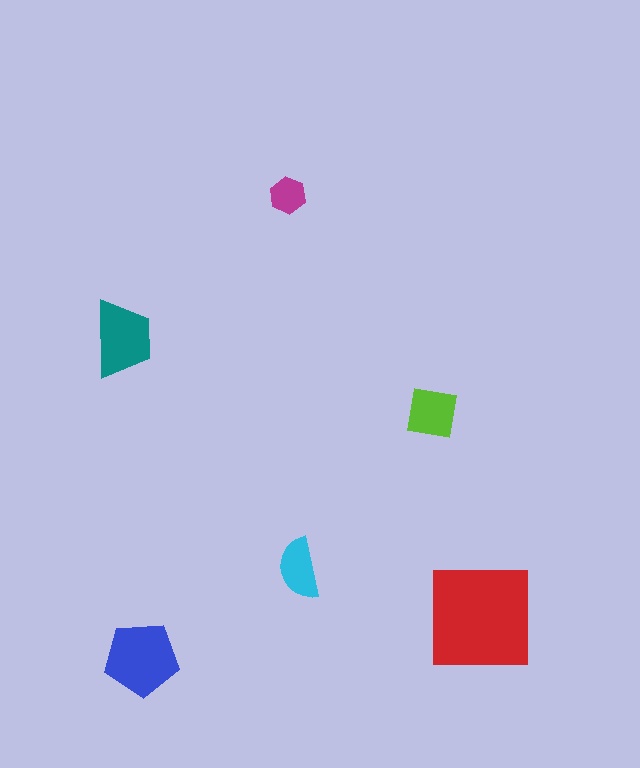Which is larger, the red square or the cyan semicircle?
The red square.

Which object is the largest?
The red square.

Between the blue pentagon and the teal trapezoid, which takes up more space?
The blue pentagon.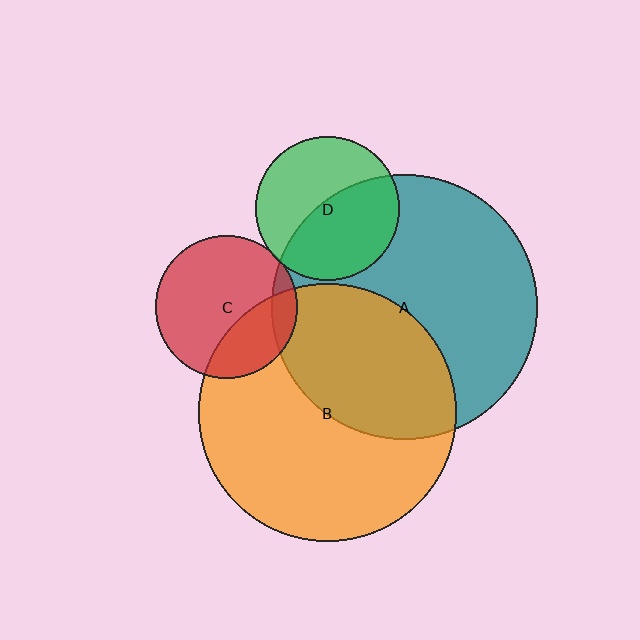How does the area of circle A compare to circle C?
Approximately 3.5 times.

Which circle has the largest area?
Circle A (teal).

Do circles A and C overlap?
Yes.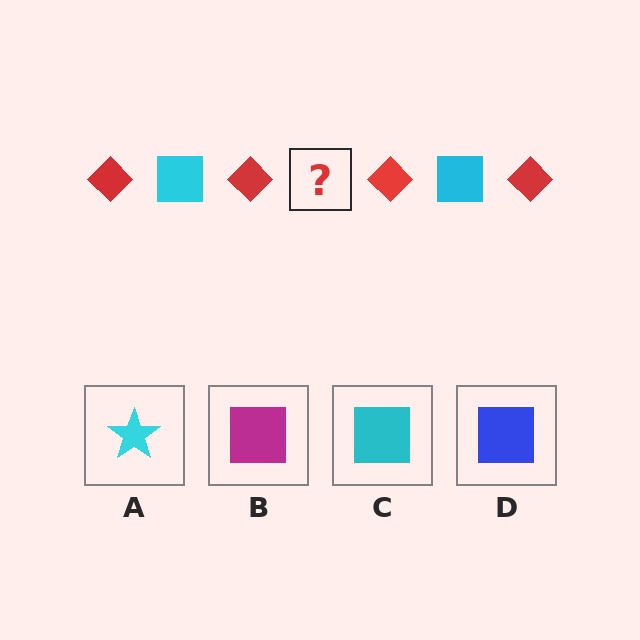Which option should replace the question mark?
Option C.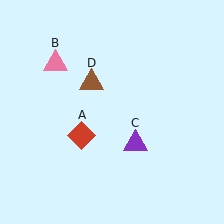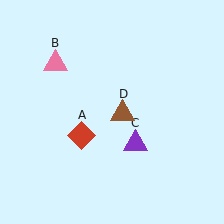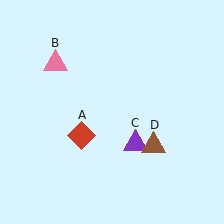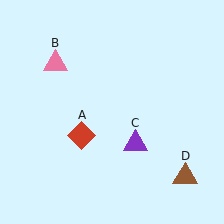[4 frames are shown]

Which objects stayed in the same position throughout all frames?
Red diamond (object A) and pink triangle (object B) and purple triangle (object C) remained stationary.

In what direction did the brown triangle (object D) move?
The brown triangle (object D) moved down and to the right.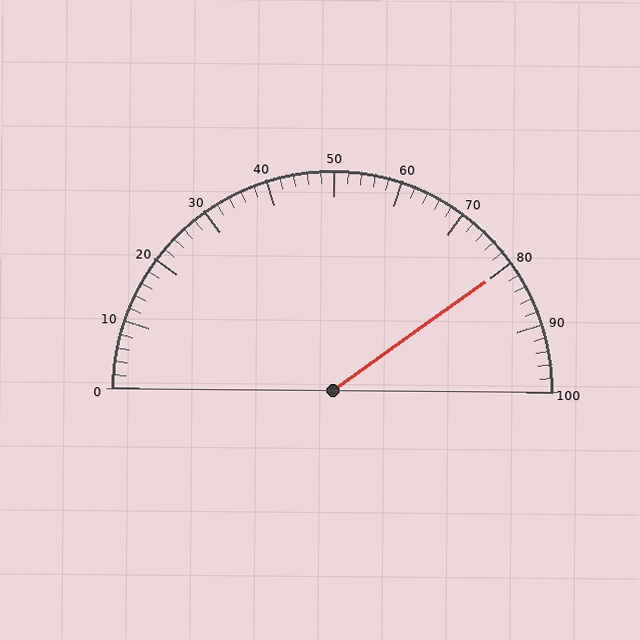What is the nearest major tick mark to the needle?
The nearest major tick mark is 80.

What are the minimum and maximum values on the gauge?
The gauge ranges from 0 to 100.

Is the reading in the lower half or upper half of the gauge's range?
The reading is in the upper half of the range (0 to 100).